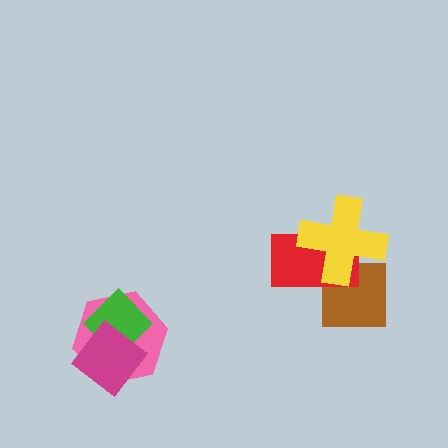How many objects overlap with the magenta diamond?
2 objects overlap with the magenta diamond.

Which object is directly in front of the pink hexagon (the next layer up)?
The green diamond is directly in front of the pink hexagon.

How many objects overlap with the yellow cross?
2 objects overlap with the yellow cross.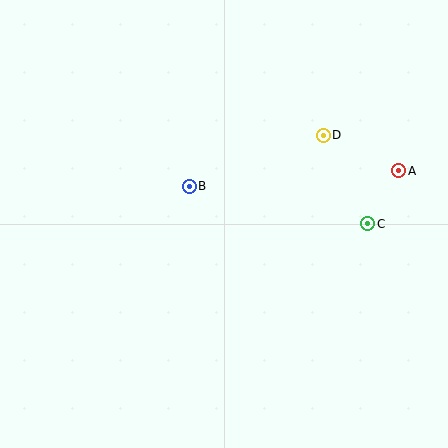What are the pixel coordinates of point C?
Point C is at (368, 224).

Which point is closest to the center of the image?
Point B at (189, 186) is closest to the center.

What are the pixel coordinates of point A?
Point A is at (399, 171).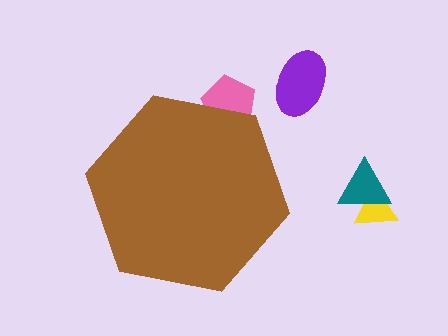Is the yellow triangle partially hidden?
No, the yellow triangle is fully visible.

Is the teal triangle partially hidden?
No, the teal triangle is fully visible.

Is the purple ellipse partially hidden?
No, the purple ellipse is fully visible.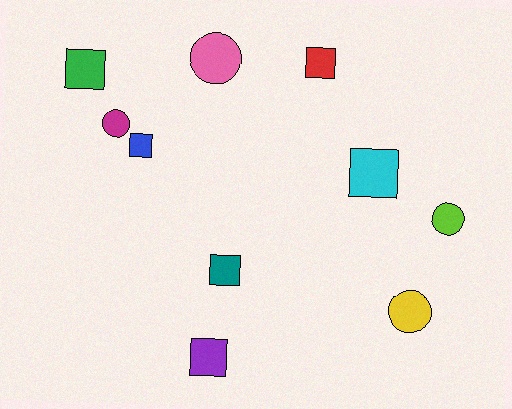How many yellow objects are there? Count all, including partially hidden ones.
There is 1 yellow object.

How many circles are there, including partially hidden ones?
There are 4 circles.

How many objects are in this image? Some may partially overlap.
There are 10 objects.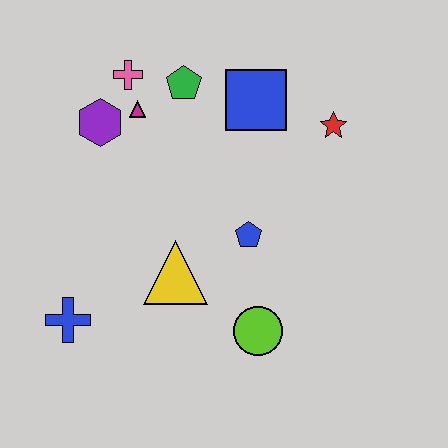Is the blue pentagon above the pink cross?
No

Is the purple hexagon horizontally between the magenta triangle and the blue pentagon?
No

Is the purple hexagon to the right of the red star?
No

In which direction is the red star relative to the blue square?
The red star is to the right of the blue square.